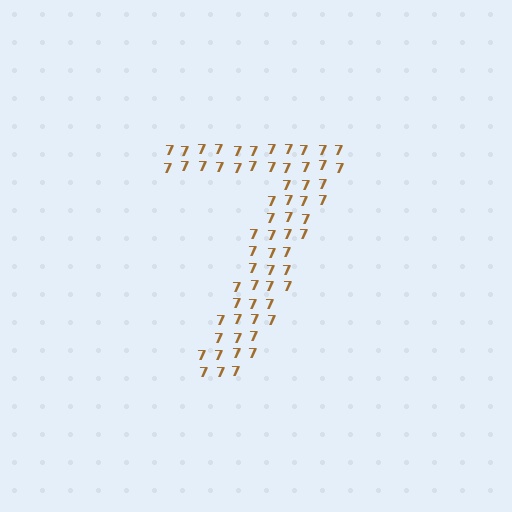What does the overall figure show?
The overall figure shows the digit 7.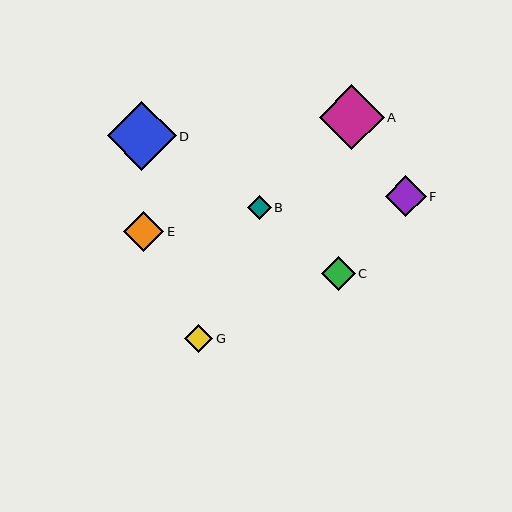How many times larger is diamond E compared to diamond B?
Diamond E is approximately 1.7 times the size of diamond B.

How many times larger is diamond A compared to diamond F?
Diamond A is approximately 1.6 times the size of diamond F.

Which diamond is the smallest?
Diamond B is the smallest with a size of approximately 24 pixels.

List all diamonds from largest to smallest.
From largest to smallest: D, A, F, E, C, G, B.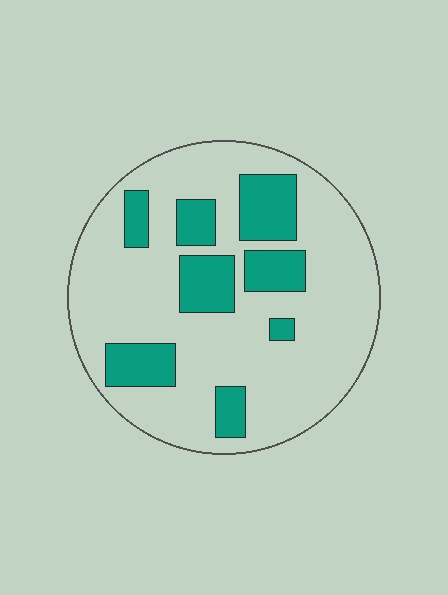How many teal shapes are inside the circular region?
8.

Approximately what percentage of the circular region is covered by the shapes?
Approximately 25%.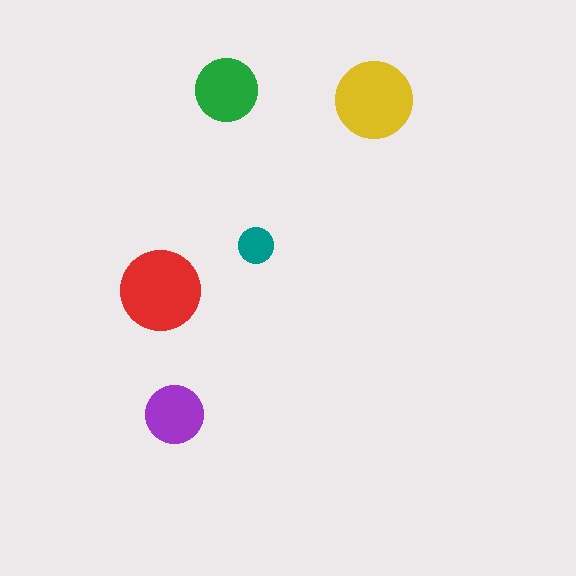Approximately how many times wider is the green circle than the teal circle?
About 2 times wider.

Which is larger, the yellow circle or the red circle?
The red one.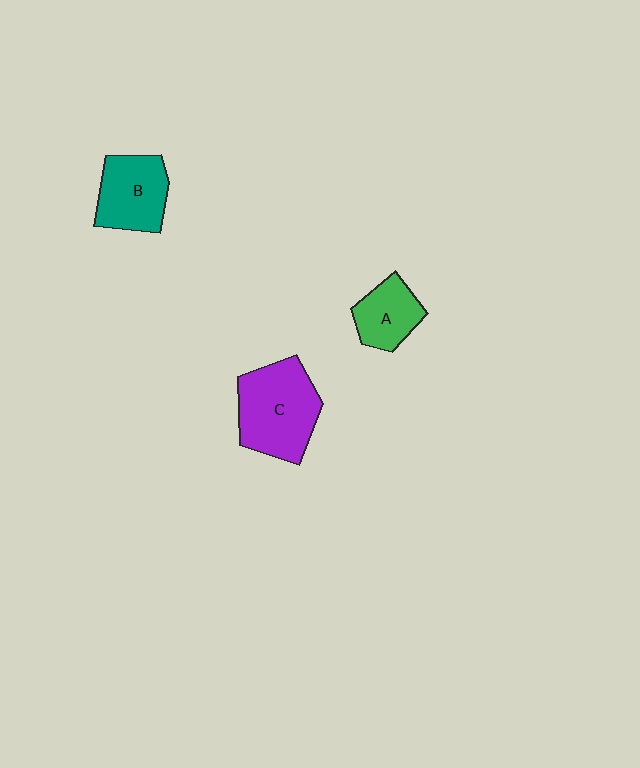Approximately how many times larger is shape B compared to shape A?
Approximately 1.3 times.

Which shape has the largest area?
Shape C (purple).